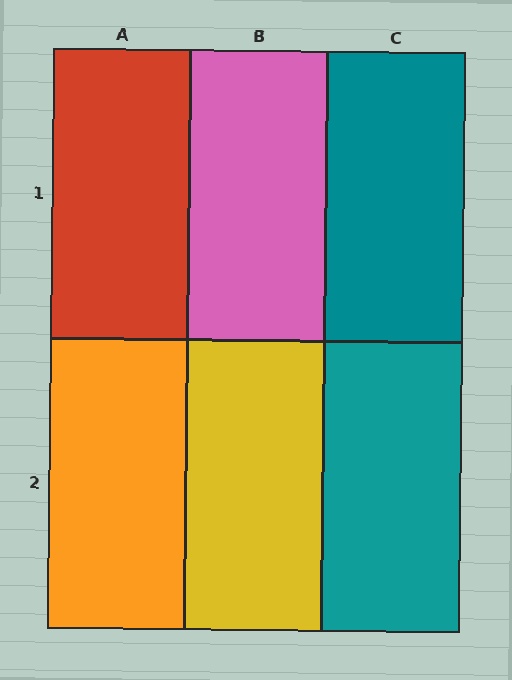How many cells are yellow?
1 cell is yellow.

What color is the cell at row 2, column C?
Teal.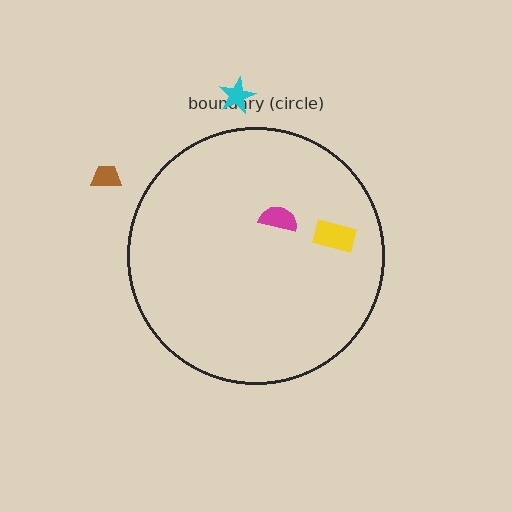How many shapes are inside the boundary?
2 inside, 2 outside.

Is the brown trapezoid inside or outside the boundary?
Outside.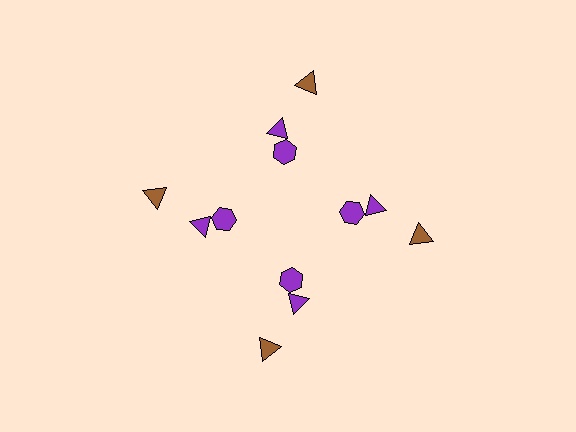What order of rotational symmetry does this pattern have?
This pattern has 4-fold rotational symmetry.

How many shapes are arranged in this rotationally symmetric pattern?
There are 12 shapes, arranged in 4 groups of 3.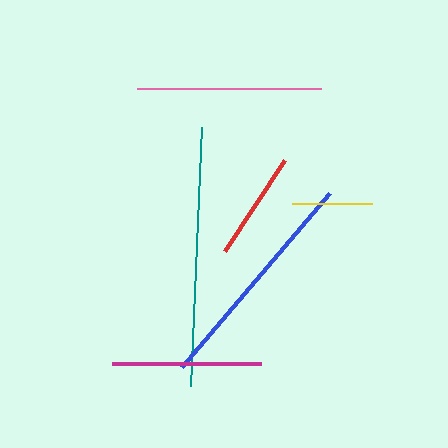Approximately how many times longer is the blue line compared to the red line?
The blue line is approximately 2.1 times the length of the red line.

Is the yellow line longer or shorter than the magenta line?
The magenta line is longer than the yellow line.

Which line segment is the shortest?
The yellow line is the shortest at approximately 80 pixels.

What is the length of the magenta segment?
The magenta segment is approximately 149 pixels long.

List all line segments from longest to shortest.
From longest to shortest: teal, blue, pink, magenta, red, yellow.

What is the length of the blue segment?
The blue segment is approximately 229 pixels long.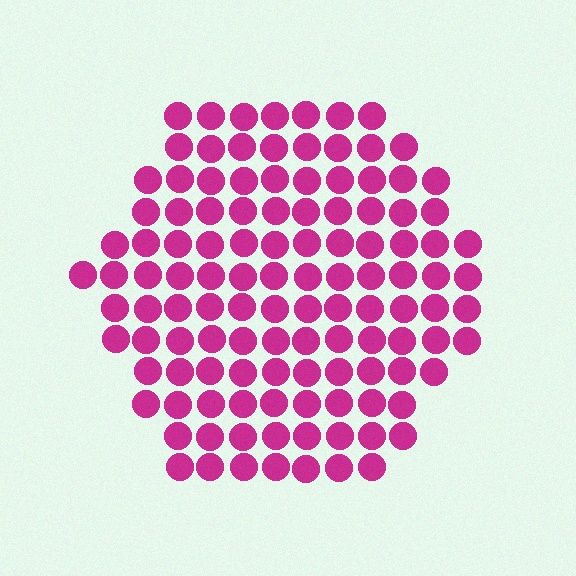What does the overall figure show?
The overall figure shows a hexagon.